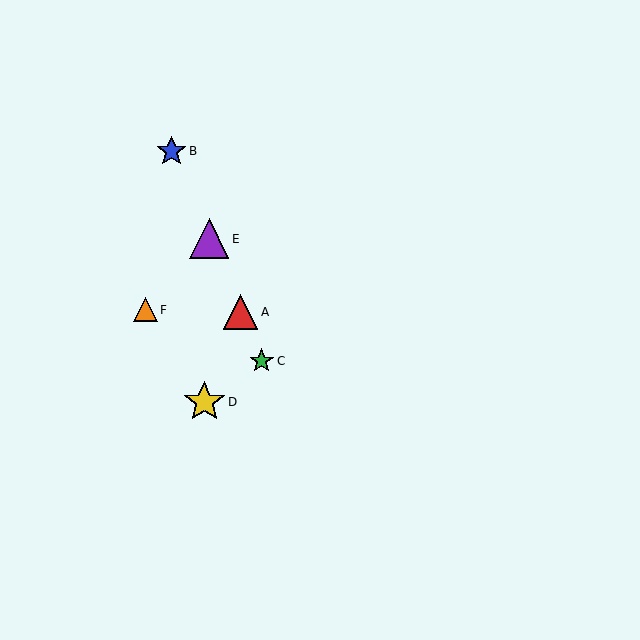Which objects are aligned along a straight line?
Objects A, B, C, E are aligned along a straight line.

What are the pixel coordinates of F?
Object F is at (145, 310).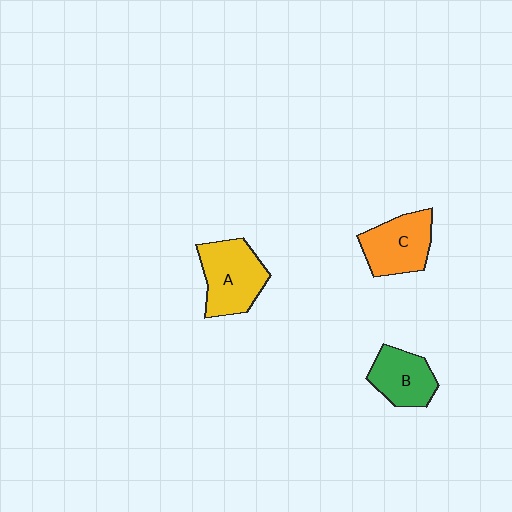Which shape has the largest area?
Shape A (yellow).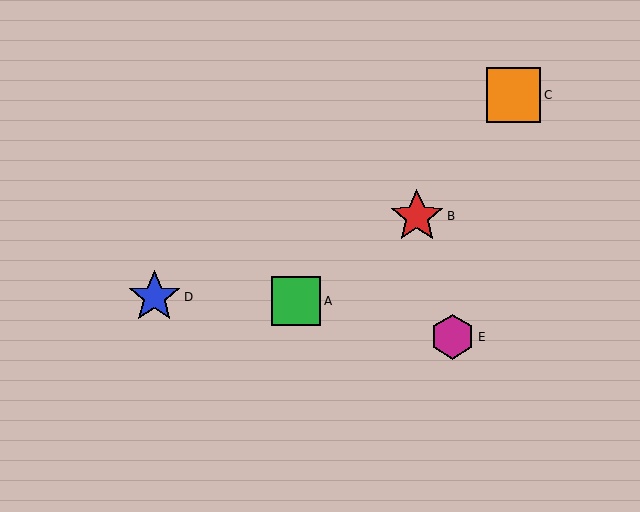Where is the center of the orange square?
The center of the orange square is at (514, 95).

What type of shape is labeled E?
Shape E is a magenta hexagon.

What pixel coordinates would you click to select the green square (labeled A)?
Click at (296, 301) to select the green square A.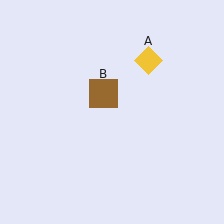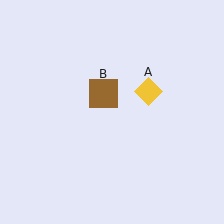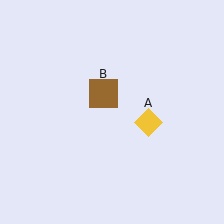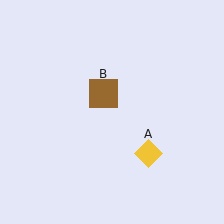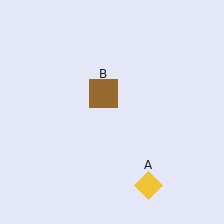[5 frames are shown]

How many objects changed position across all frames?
1 object changed position: yellow diamond (object A).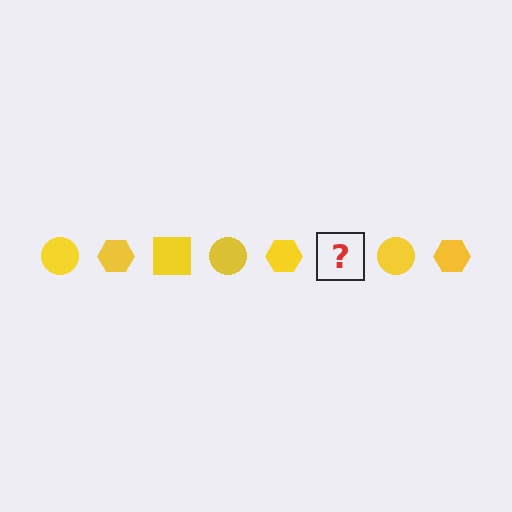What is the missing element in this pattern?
The missing element is a yellow square.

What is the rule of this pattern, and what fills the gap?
The rule is that the pattern cycles through circle, hexagon, square shapes in yellow. The gap should be filled with a yellow square.